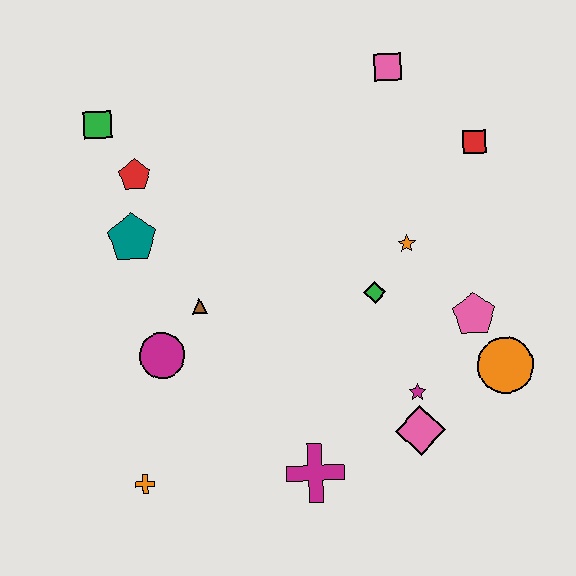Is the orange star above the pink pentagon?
Yes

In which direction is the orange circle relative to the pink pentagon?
The orange circle is below the pink pentagon.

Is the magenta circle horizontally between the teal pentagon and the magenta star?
Yes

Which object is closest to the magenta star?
The pink diamond is closest to the magenta star.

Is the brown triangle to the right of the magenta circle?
Yes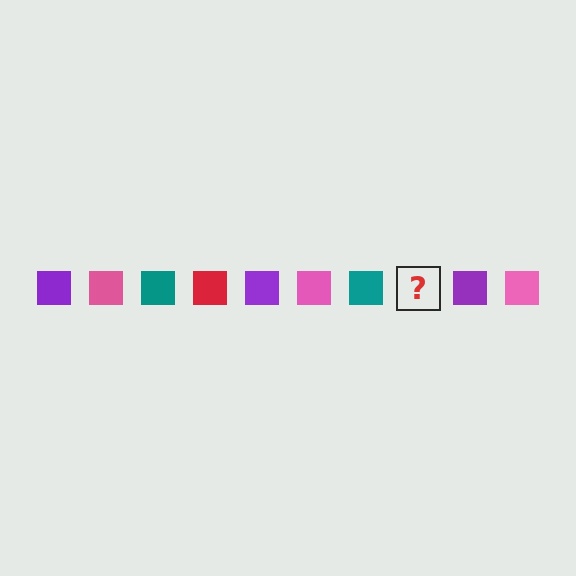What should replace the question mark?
The question mark should be replaced with a red square.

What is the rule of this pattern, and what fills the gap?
The rule is that the pattern cycles through purple, pink, teal, red squares. The gap should be filled with a red square.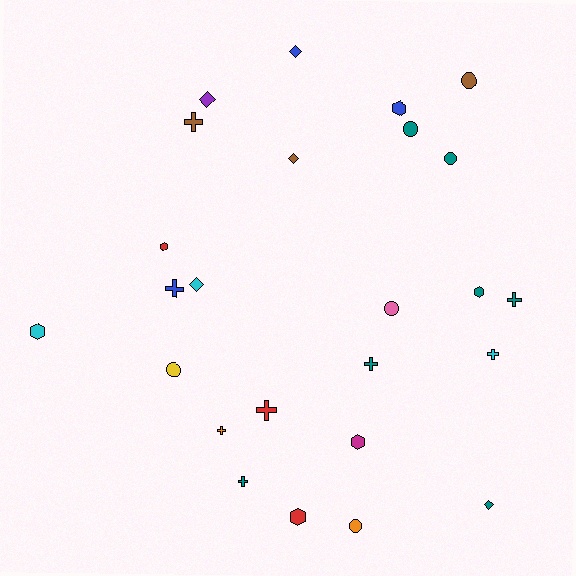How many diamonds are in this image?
There are 5 diamonds.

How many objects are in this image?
There are 25 objects.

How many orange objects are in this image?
There are 2 orange objects.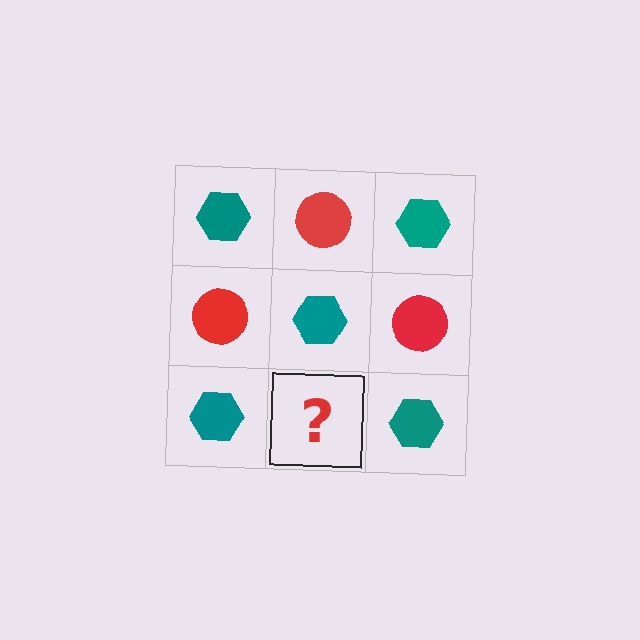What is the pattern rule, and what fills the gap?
The rule is that it alternates teal hexagon and red circle in a checkerboard pattern. The gap should be filled with a red circle.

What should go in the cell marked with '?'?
The missing cell should contain a red circle.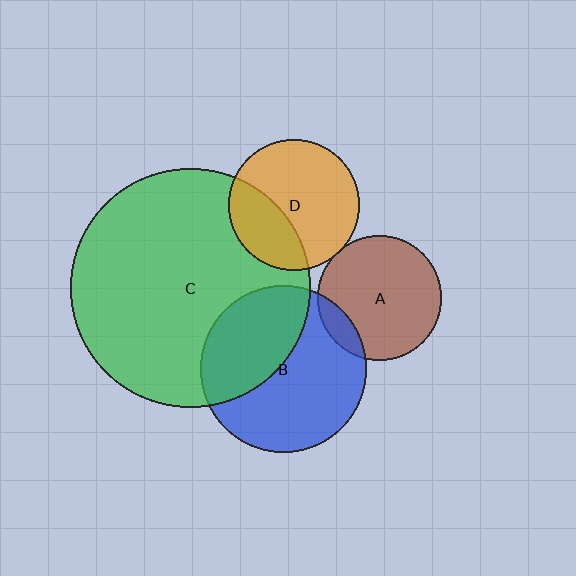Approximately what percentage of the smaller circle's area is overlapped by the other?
Approximately 5%.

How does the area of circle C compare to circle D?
Approximately 3.3 times.